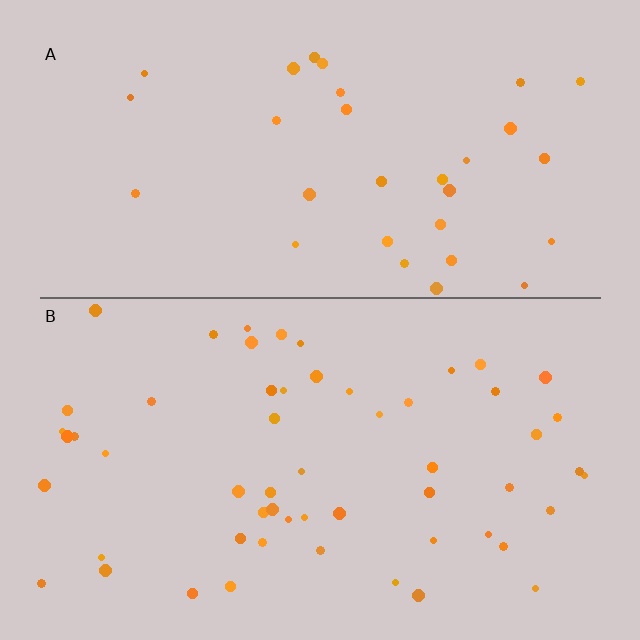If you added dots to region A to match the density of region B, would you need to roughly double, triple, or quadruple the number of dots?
Approximately double.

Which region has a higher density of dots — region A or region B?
B (the bottom).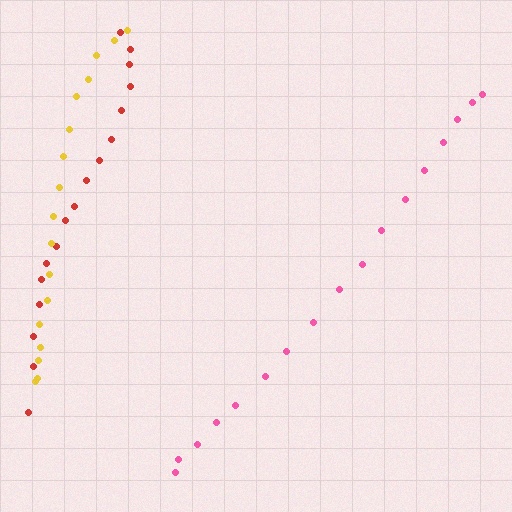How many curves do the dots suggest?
There are 3 distinct paths.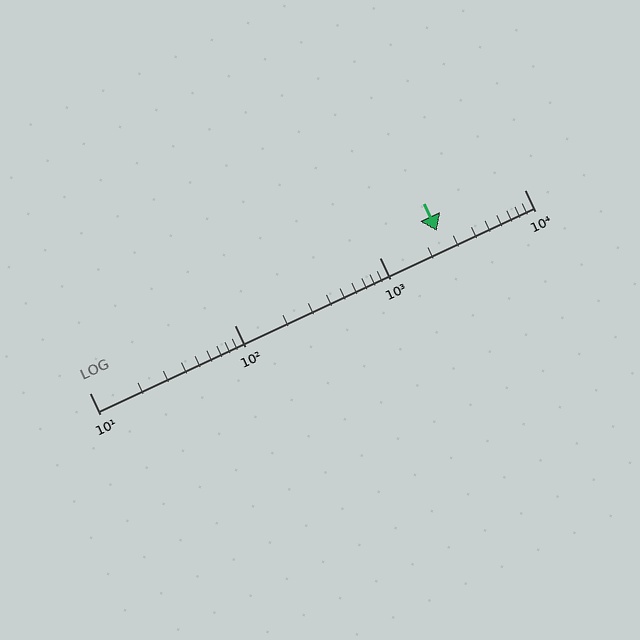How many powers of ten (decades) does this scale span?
The scale spans 3 decades, from 10 to 10000.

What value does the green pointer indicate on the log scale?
The pointer indicates approximately 2500.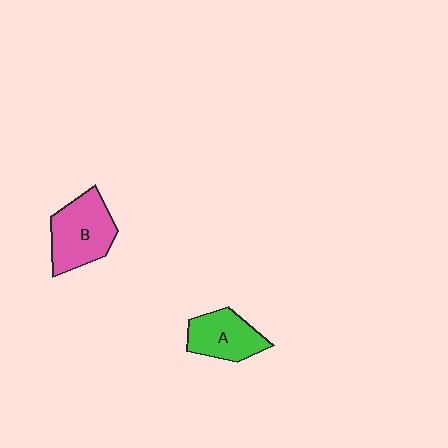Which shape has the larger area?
Shape B (pink).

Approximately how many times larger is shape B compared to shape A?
Approximately 1.3 times.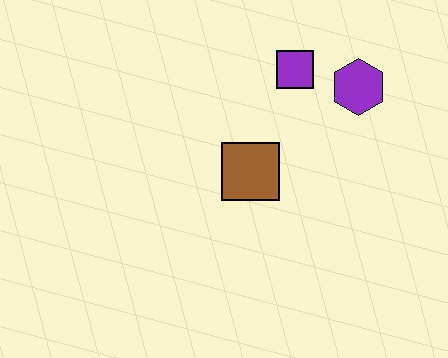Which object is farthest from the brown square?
The purple hexagon is farthest from the brown square.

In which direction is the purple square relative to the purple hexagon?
The purple square is to the left of the purple hexagon.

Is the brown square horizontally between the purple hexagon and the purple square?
No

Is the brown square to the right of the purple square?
No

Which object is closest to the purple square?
The purple hexagon is closest to the purple square.